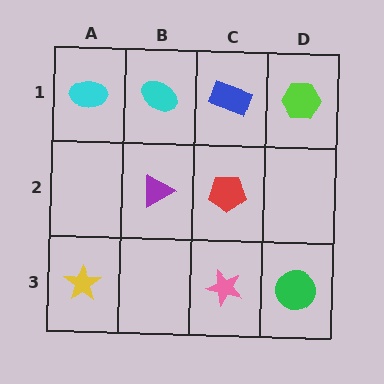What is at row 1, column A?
A cyan ellipse.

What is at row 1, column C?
A blue rectangle.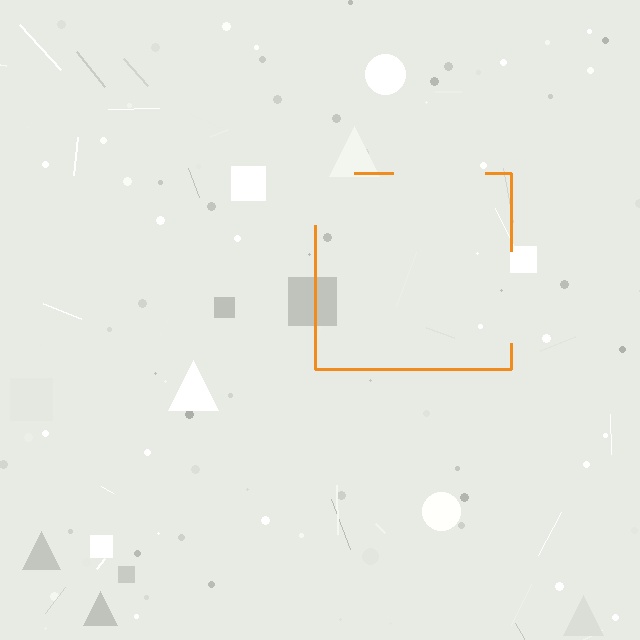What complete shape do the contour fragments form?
The contour fragments form a square.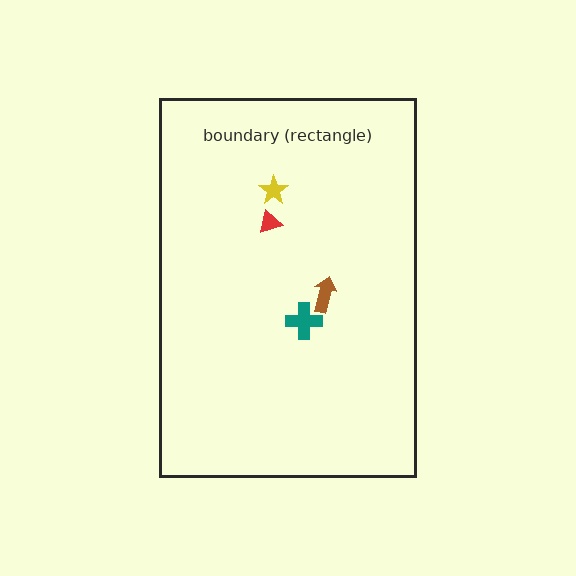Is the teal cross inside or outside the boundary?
Inside.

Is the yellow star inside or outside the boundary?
Inside.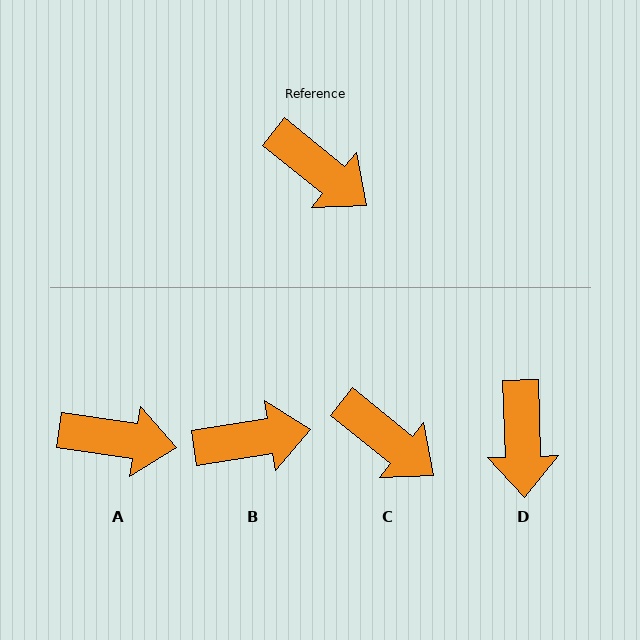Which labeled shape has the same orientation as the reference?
C.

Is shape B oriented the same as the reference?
No, it is off by about 48 degrees.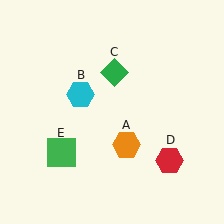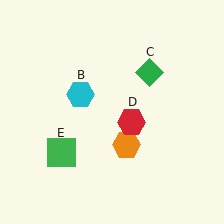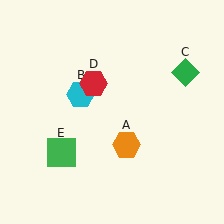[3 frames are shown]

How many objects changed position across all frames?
2 objects changed position: green diamond (object C), red hexagon (object D).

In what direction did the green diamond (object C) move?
The green diamond (object C) moved right.